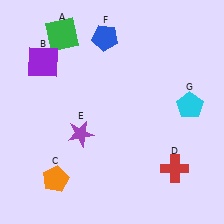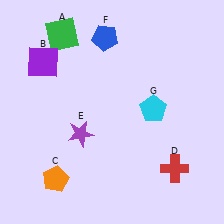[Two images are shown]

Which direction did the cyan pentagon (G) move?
The cyan pentagon (G) moved left.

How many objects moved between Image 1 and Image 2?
1 object moved between the two images.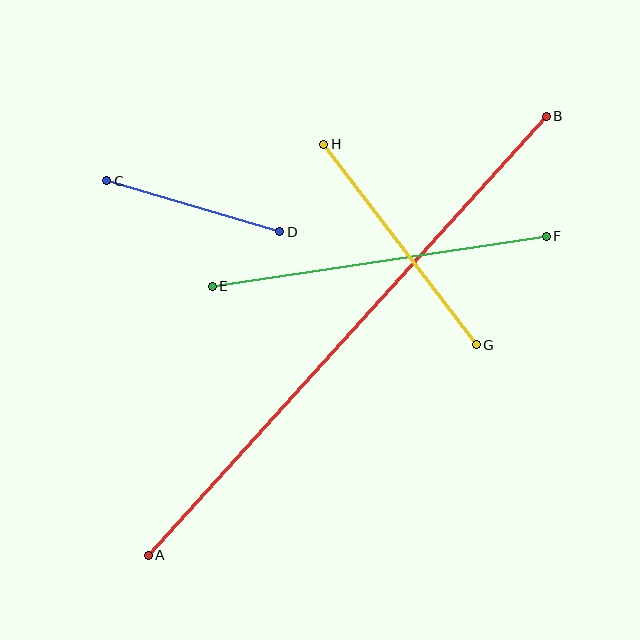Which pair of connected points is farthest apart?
Points A and B are farthest apart.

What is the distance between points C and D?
The distance is approximately 181 pixels.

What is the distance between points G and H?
The distance is approximately 252 pixels.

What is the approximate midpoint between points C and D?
The midpoint is at approximately (193, 206) pixels.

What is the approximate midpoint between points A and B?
The midpoint is at approximately (347, 336) pixels.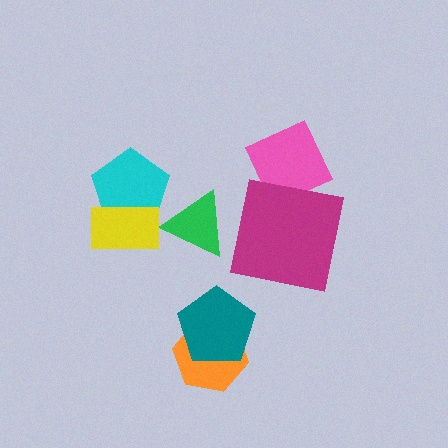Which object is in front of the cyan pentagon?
The yellow rectangle is in front of the cyan pentagon.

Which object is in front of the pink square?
The magenta square is in front of the pink square.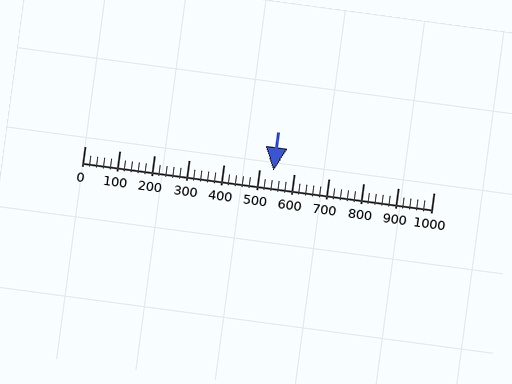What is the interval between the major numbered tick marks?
The major tick marks are spaced 100 units apart.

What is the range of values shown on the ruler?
The ruler shows values from 0 to 1000.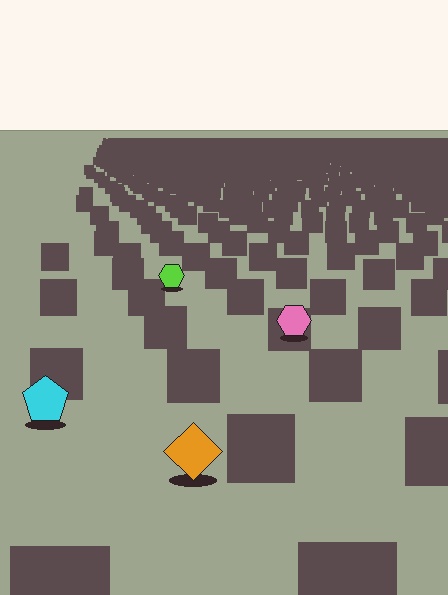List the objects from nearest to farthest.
From nearest to farthest: the orange diamond, the cyan pentagon, the pink hexagon, the lime hexagon.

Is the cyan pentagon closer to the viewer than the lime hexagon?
Yes. The cyan pentagon is closer — you can tell from the texture gradient: the ground texture is coarser near it.